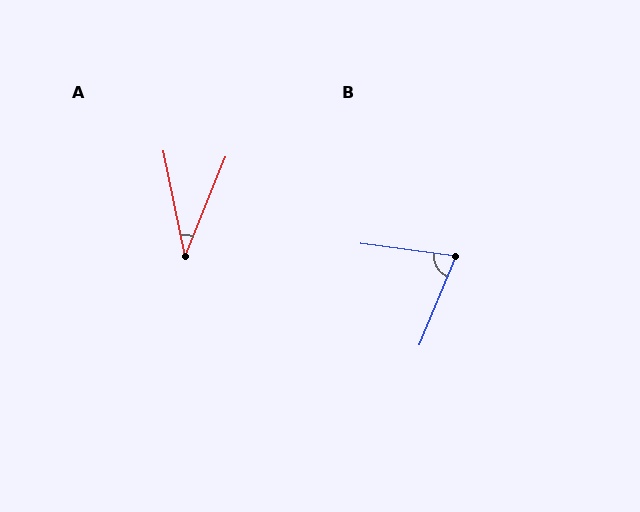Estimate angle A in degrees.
Approximately 34 degrees.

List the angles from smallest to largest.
A (34°), B (75°).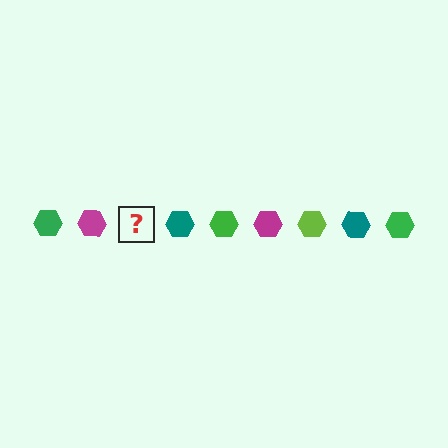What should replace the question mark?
The question mark should be replaced with a lime hexagon.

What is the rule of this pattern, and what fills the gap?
The rule is that the pattern cycles through green, magenta, lime, teal hexagons. The gap should be filled with a lime hexagon.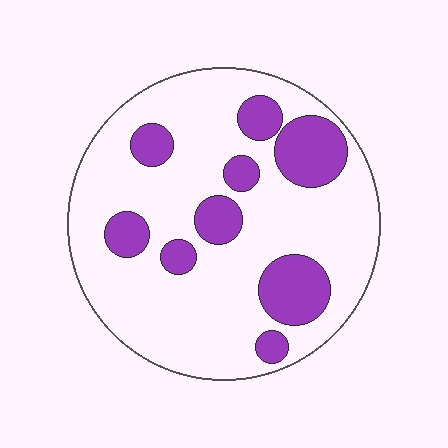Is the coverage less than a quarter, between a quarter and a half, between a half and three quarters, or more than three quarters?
Less than a quarter.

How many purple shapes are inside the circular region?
9.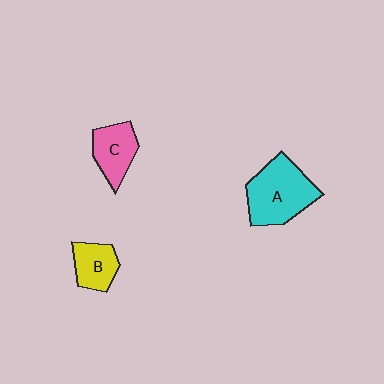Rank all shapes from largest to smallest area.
From largest to smallest: A (cyan), C (pink), B (yellow).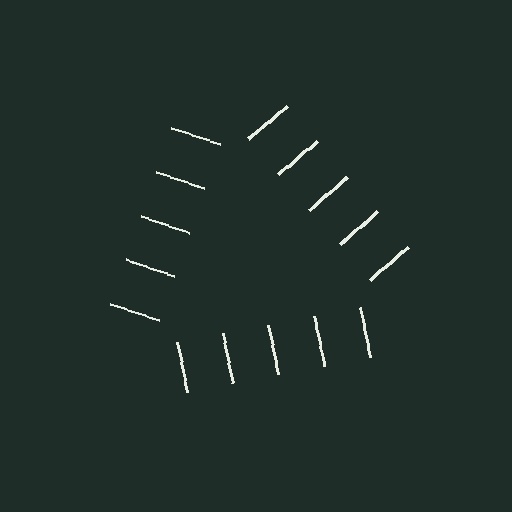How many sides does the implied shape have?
3 sides — the line-ends trace a triangle.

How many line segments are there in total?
15 — 5 along each of the 3 edges.